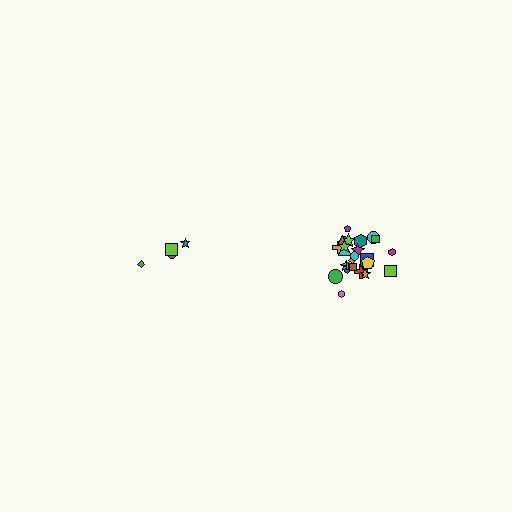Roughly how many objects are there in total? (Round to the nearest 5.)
Roughly 30 objects in total.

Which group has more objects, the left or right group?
The right group.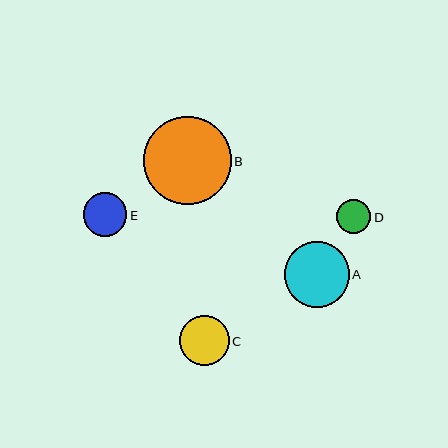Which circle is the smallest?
Circle D is the smallest with a size of approximately 34 pixels.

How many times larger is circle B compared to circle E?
Circle B is approximately 2.0 times the size of circle E.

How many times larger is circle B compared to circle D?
Circle B is approximately 2.6 times the size of circle D.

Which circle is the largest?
Circle B is the largest with a size of approximately 88 pixels.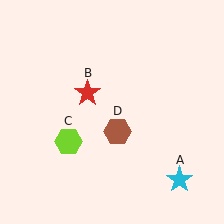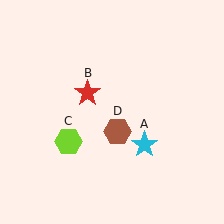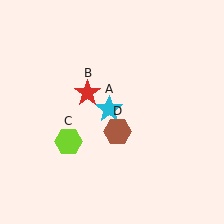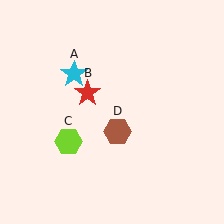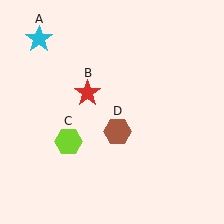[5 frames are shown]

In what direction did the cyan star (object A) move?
The cyan star (object A) moved up and to the left.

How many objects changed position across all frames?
1 object changed position: cyan star (object A).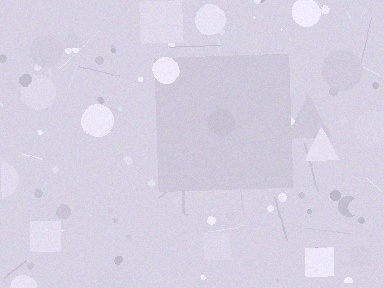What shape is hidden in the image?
A square is hidden in the image.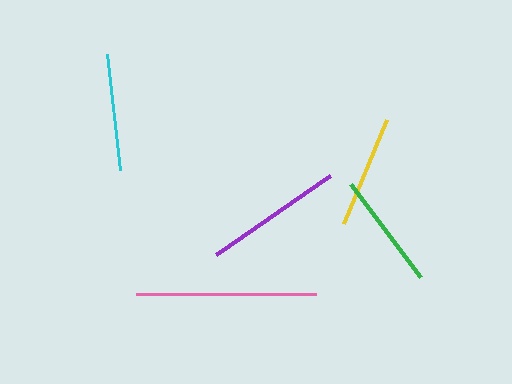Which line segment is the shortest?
The yellow line is the shortest at approximately 113 pixels.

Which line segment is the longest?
The pink line is the longest at approximately 179 pixels.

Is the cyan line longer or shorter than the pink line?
The pink line is longer than the cyan line.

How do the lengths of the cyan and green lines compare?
The cyan and green lines are approximately the same length.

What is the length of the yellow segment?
The yellow segment is approximately 113 pixels long.